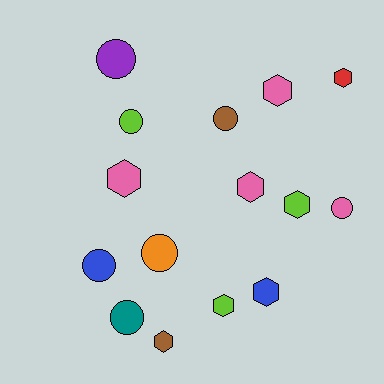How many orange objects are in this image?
There is 1 orange object.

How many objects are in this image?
There are 15 objects.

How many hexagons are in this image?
There are 8 hexagons.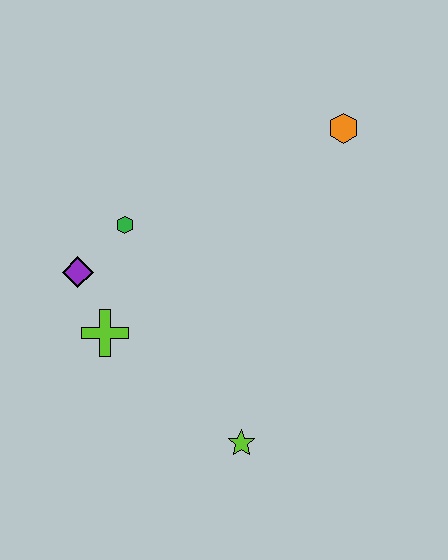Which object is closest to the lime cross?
The purple diamond is closest to the lime cross.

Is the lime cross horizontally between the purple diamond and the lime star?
Yes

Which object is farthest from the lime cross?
The orange hexagon is farthest from the lime cross.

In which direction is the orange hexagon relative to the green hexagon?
The orange hexagon is to the right of the green hexagon.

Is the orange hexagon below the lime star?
No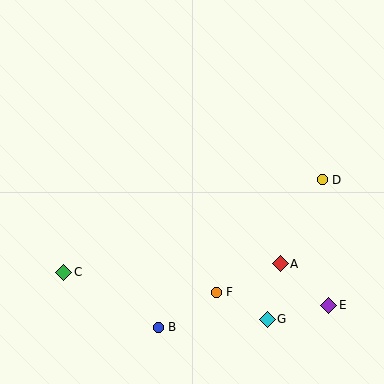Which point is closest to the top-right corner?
Point D is closest to the top-right corner.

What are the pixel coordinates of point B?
Point B is at (158, 327).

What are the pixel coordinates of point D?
Point D is at (322, 180).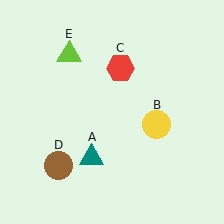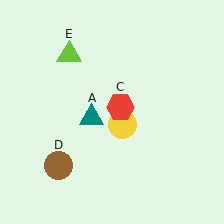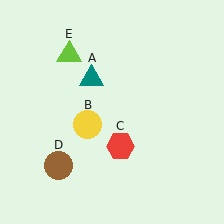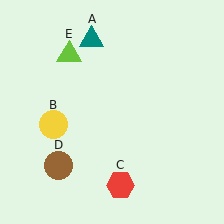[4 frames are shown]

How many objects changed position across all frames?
3 objects changed position: teal triangle (object A), yellow circle (object B), red hexagon (object C).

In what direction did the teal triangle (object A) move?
The teal triangle (object A) moved up.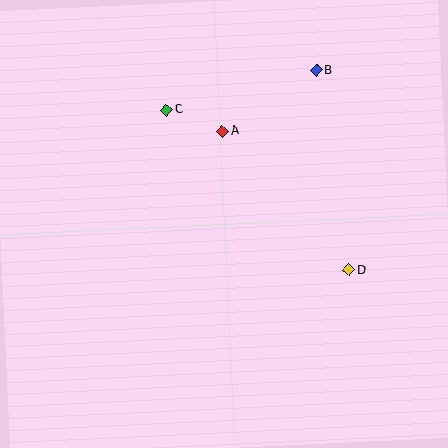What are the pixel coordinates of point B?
Point B is at (316, 71).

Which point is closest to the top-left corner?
Point C is closest to the top-left corner.